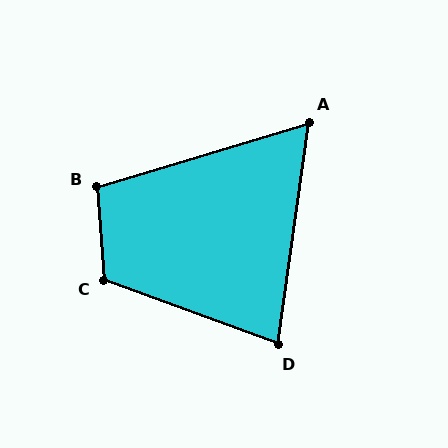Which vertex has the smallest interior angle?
A, at approximately 65 degrees.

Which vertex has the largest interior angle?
C, at approximately 115 degrees.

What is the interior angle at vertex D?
Approximately 78 degrees (acute).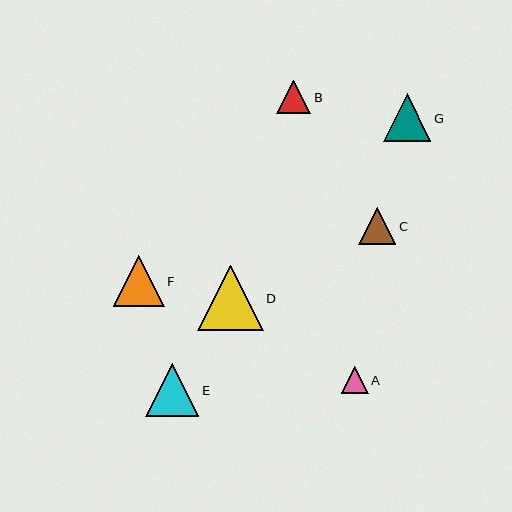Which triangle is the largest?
Triangle D is the largest with a size of approximately 66 pixels.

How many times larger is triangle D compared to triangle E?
Triangle D is approximately 1.2 times the size of triangle E.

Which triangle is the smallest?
Triangle A is the smallest with a size of approximately 27 pixels.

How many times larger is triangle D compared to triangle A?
Triangle D is approximately 2.4 times the size of triangle A.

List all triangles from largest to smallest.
From largest to smallest: D, E, F, G, C, B, A.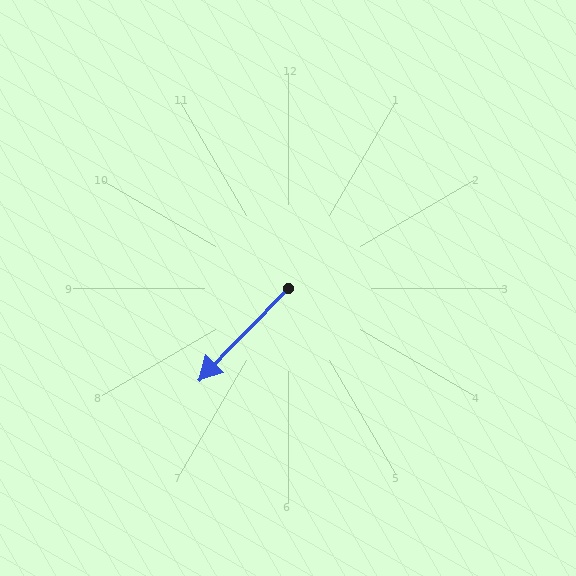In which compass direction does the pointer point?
Southwest.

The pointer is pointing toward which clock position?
Roughly 7 o'clock.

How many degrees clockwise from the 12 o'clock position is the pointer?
Approximately 224 degrees.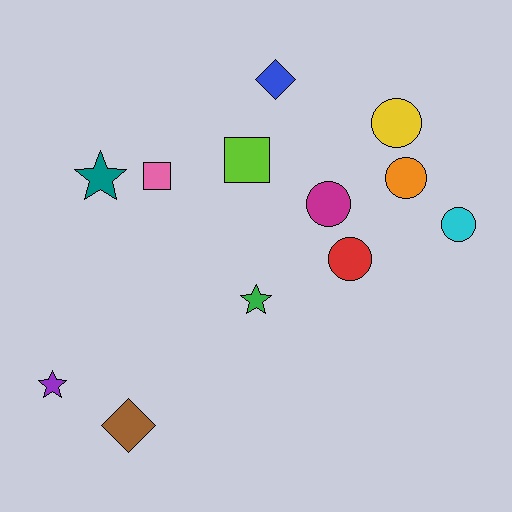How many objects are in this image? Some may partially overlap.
There are 12 objects.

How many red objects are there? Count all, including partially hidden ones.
There is 1 red object.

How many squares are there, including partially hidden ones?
There are 2 squares.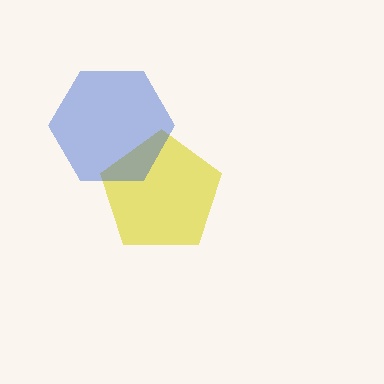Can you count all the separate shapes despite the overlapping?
Yes, there are 2 separate shapes.